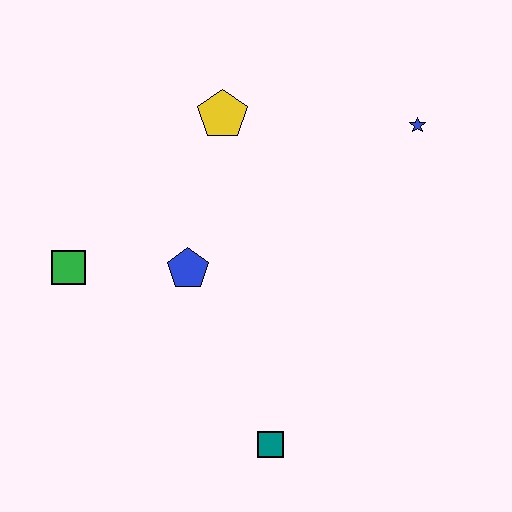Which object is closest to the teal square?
The blue pentagon is closest to the teal square.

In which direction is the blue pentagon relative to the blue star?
The blue pentagon is to the left of the blue star.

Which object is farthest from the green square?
The blue star is farthest from the green square.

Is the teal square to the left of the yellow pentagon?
No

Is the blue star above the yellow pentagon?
No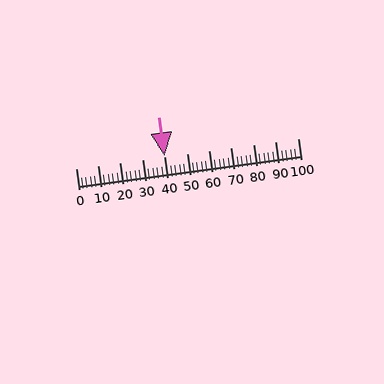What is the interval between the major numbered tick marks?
The major tick marks are spaced 10 units apart.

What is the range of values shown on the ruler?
The ruler shows values from 0 to 100.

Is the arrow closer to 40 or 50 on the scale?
The arrow is closer to 40.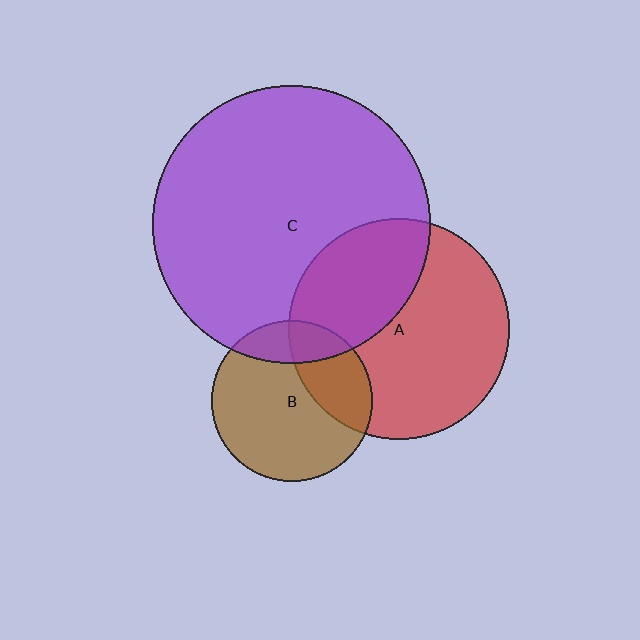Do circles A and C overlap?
Yes.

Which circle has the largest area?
Circle C (purple).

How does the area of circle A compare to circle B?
Approximately 1.9 times.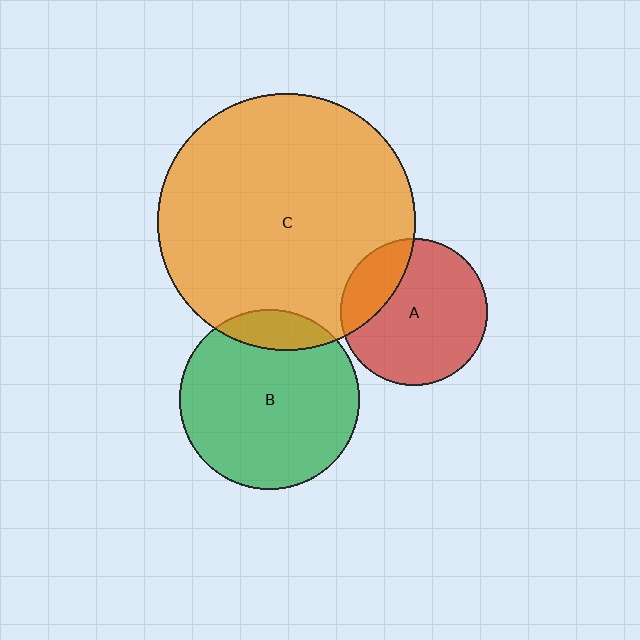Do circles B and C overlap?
Yes.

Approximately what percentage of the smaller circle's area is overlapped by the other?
Approximately 15%.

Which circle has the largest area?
Circle C (orange).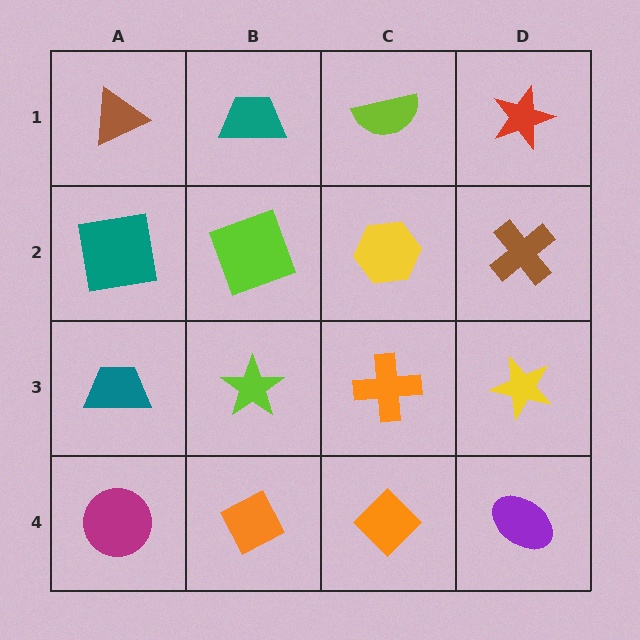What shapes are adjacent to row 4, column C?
An orange cross (row 3, column C), an orange diamond (row 4, column B), a purple ellipse (row 4, column D).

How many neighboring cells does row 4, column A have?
2.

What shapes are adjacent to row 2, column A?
A brown triangle (row 1, column A), a teal trapezoid (row 3, column A), a lime square (row 2, column B).